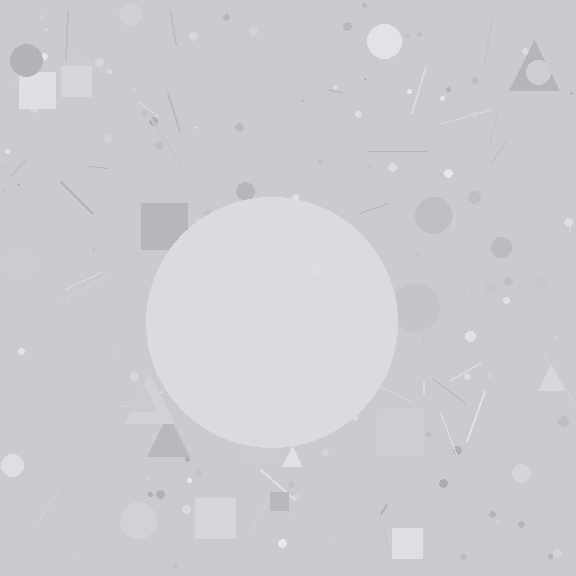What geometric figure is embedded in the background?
A circle is embedded in the background.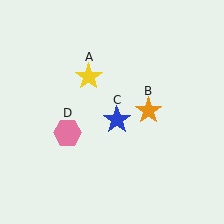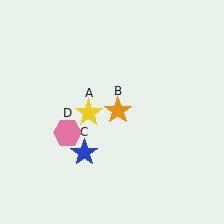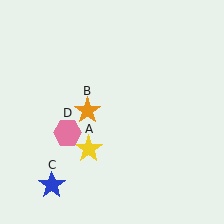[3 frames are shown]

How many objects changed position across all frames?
3 objects changed position: yellow star (object A), orange star (object B), blue star (object C).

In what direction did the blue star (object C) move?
The blue star (object C) moved down and to the left.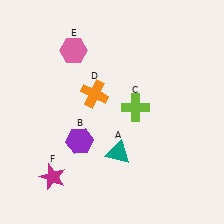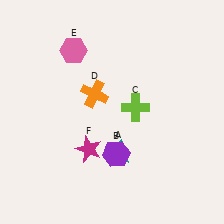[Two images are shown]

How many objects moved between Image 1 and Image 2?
2 objects moved between the two images.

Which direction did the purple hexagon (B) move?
The purple hexagon (B) moved right.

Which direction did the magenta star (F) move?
The magenta star (F) moved right.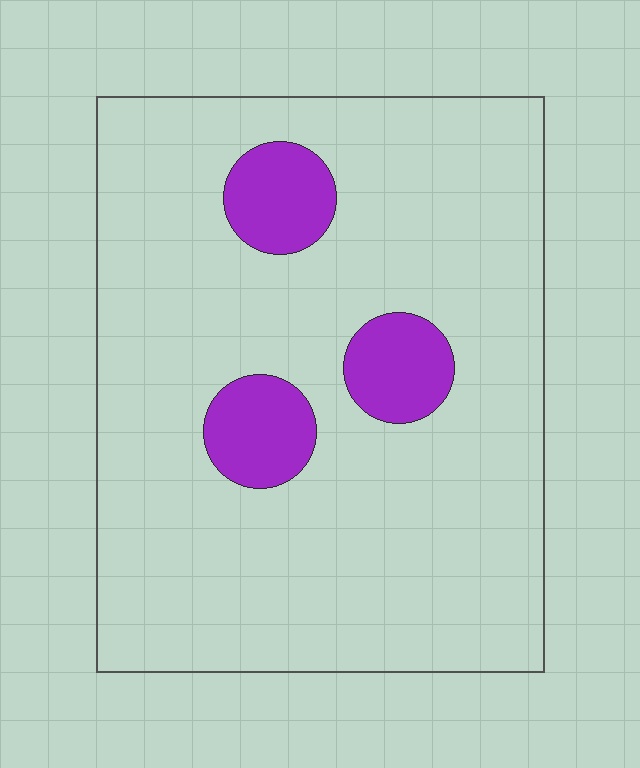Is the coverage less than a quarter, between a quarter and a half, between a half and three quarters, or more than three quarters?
Less than a quarter.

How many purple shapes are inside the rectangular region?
3.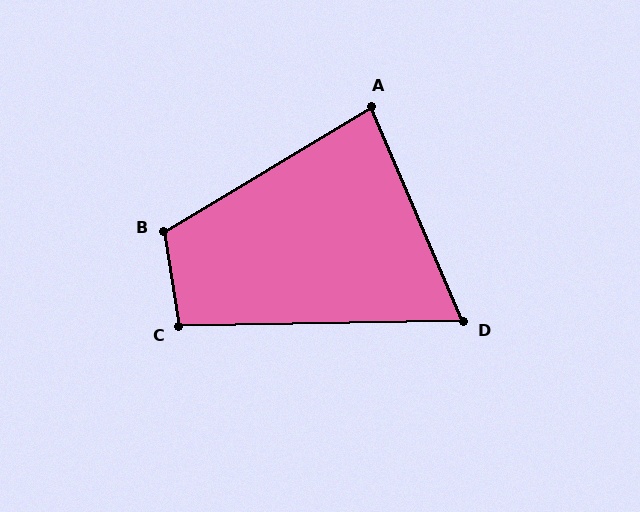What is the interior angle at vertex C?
Approximately 98 degrees (obtuse).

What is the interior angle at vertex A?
Approximately 82 degrees (acute).